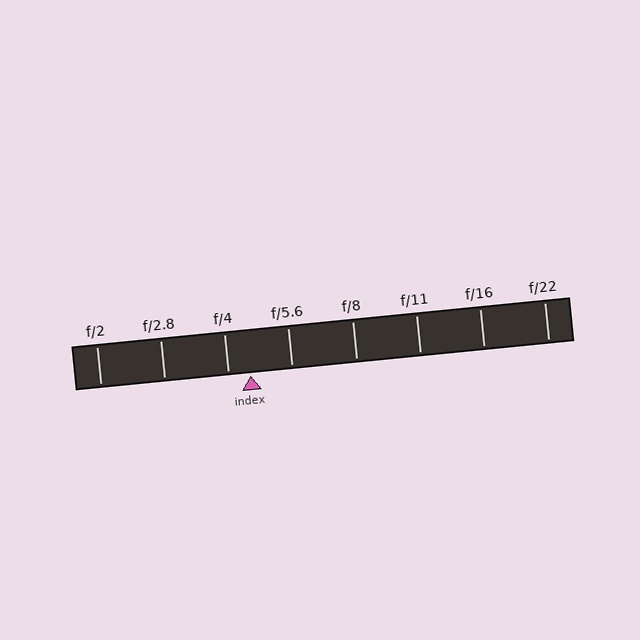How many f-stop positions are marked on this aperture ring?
There are 8 f-stop positions marked.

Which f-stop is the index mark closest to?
The index mark is closest to f/4.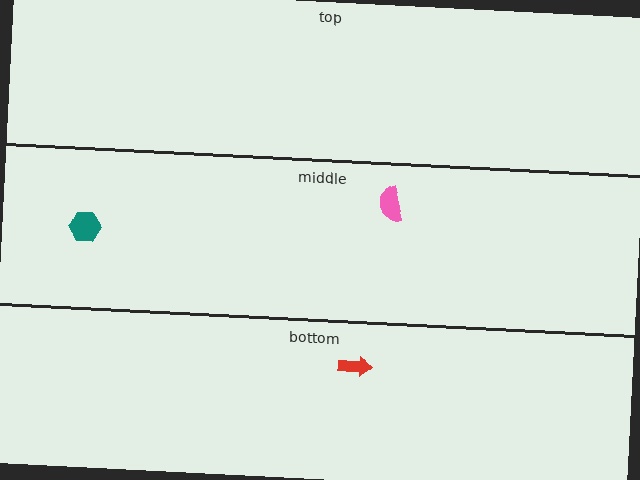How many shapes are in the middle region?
2.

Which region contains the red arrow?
The bottom region.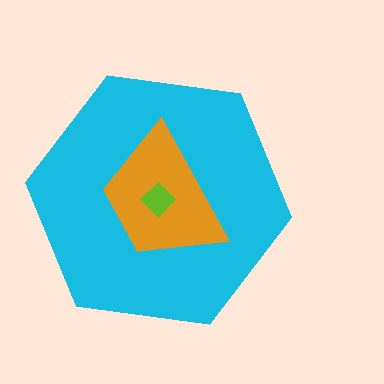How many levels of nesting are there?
3.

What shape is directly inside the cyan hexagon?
The orange trapezoid.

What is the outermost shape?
The cyan hexagon.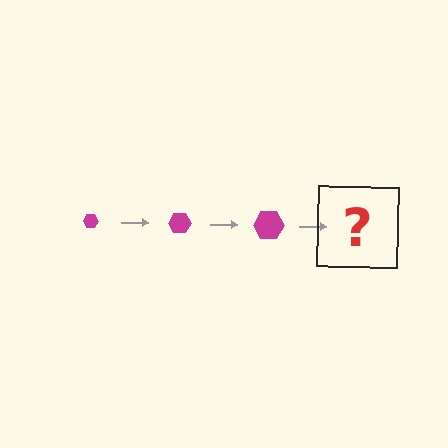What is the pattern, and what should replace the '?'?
The pattern is that the hexagon gets progressively larger each step. The '?' should be a magenta hexagon, larger than the previous one.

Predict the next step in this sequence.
The next step is a magenta hexagon, larger than the previous one.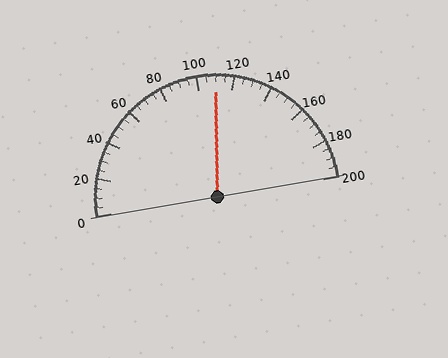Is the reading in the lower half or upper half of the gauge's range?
The reading is in the upper half of the range (0 to 200).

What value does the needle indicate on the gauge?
The needle indicates approximately 110.